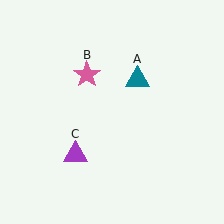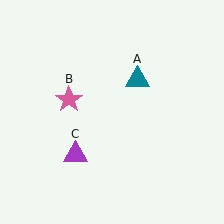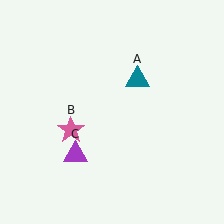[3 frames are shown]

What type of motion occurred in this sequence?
The pink star (object B) rotated counterclockwise around the center of the scene.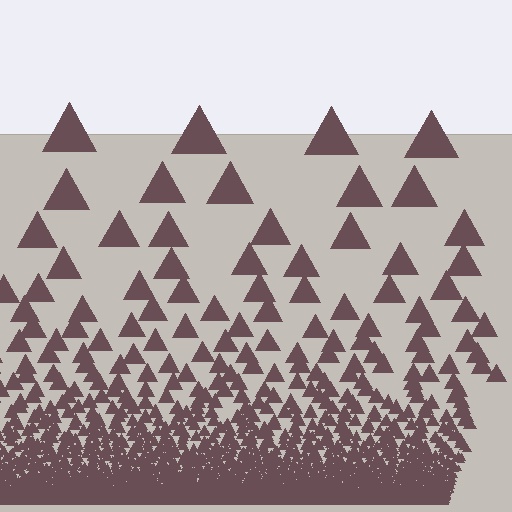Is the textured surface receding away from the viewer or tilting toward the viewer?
The surface appears to tilt toward the viewer. Texture elements get larger and sparser toward the top.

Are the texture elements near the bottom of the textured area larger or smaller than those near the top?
Smaller. The gradient is inverted — elements near the bottom are smaller and denser.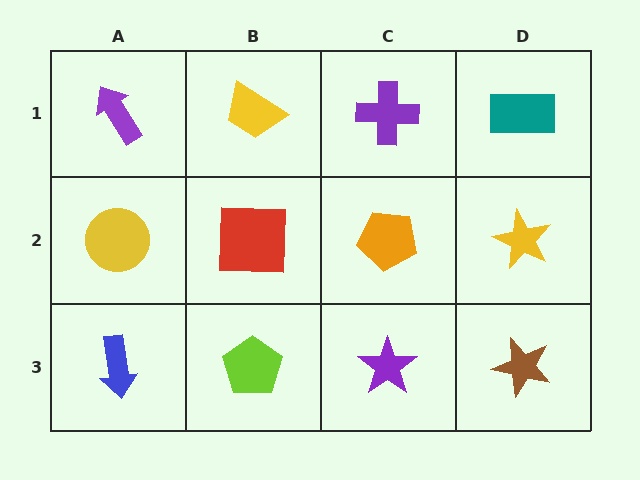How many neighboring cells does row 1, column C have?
3.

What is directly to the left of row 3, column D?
A purple star.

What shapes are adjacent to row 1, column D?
A yellow star (row 2, column D), a purple cross (row 1, column C).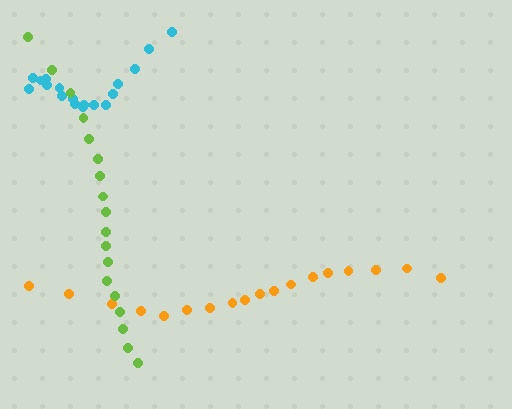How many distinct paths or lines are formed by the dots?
There are 3 distinct paths.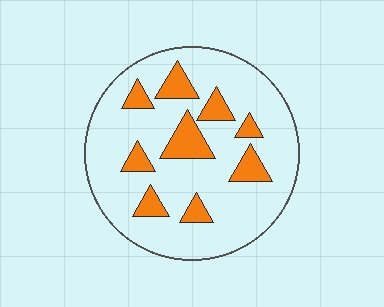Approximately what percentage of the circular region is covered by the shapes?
Approximately 20%.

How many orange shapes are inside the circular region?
9.